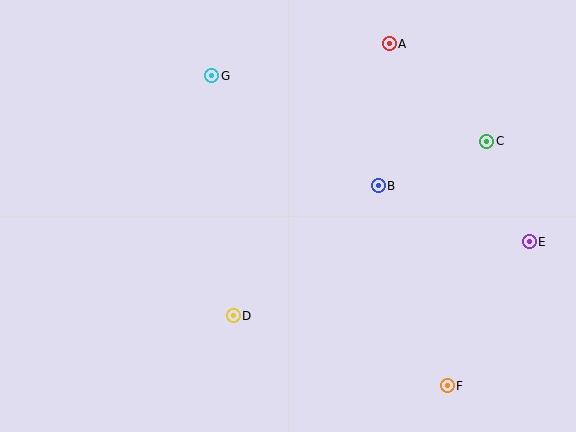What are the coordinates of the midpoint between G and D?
The midpoint between G and D is at (222, 196).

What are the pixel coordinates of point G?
Point G is at (212, 76).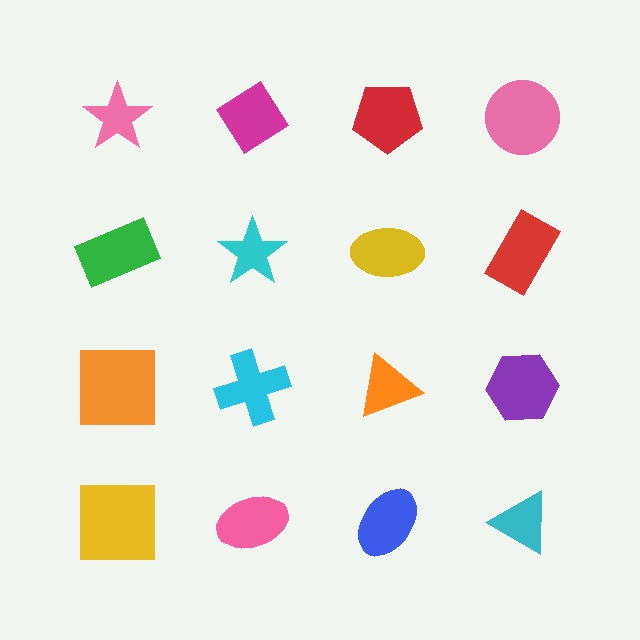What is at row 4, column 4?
A cyan triangle.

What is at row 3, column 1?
An orange square.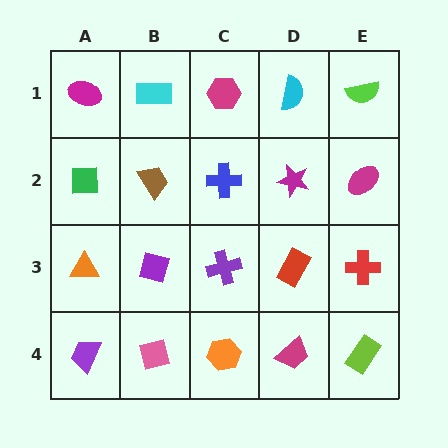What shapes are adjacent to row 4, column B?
A purple diamond (row 3, column B), a purple trapezoid (row 4, column A), an orange hexagon (row 4, column C).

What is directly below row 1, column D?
A magenta star.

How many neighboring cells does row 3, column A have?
3.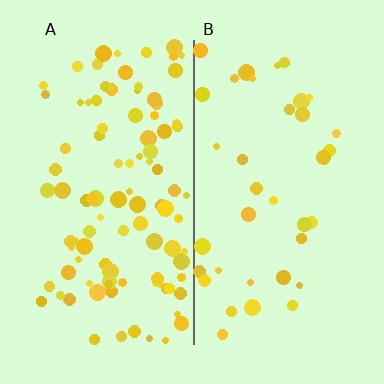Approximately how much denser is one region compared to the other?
Approximately 2.7× — region A over region B.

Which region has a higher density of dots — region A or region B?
A (the left).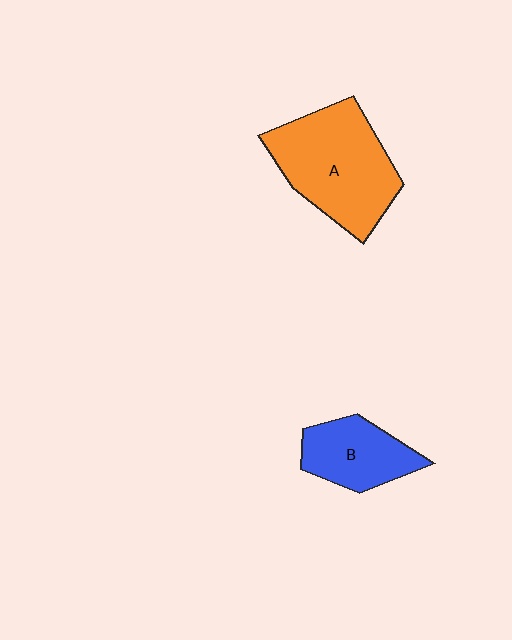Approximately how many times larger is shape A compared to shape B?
Approximately 1.8 times.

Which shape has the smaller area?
Shape B (blue).